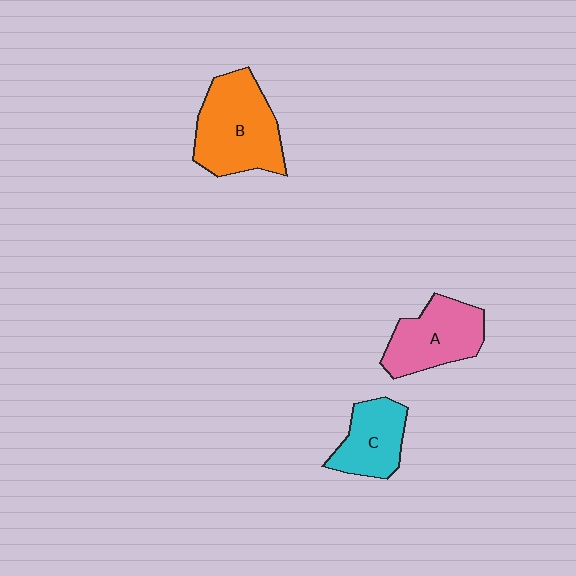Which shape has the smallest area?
Shape C (cyan).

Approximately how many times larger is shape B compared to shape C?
Approximately 1.6 times.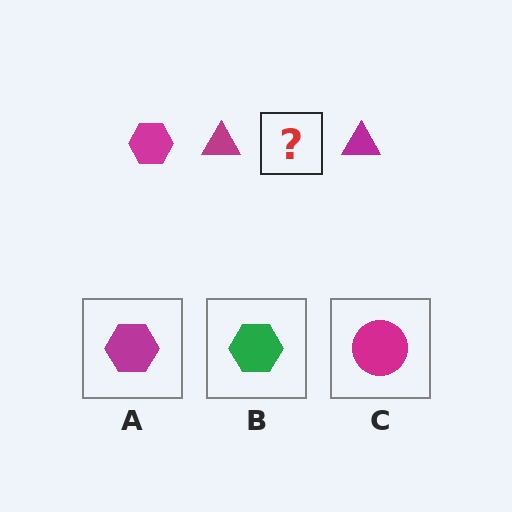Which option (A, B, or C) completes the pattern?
A.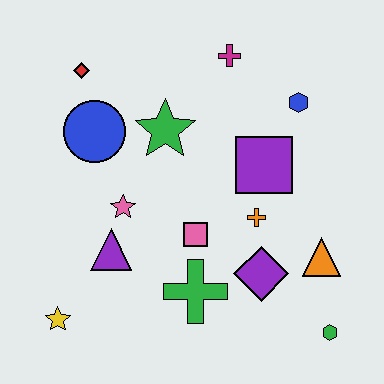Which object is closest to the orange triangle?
The purple diamond is closest to the orange triangle.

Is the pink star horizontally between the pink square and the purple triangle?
Yes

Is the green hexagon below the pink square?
Yes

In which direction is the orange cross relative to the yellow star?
The orange cross is to the right of the yellow star.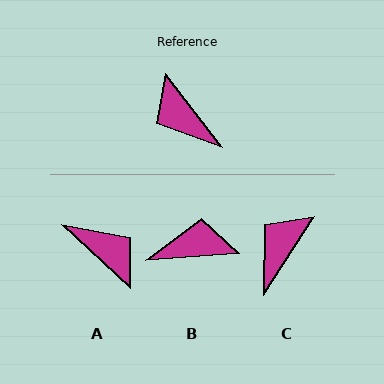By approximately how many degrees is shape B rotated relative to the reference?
Approximately 123 degrees clockwise.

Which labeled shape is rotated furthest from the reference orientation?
A, about 171 degrees away.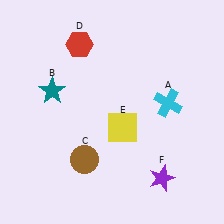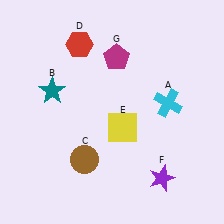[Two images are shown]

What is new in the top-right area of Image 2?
A magenta pentagon (G) was added in the top-right area of Image 2.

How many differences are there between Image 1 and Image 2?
There is 1 difference between the two images.